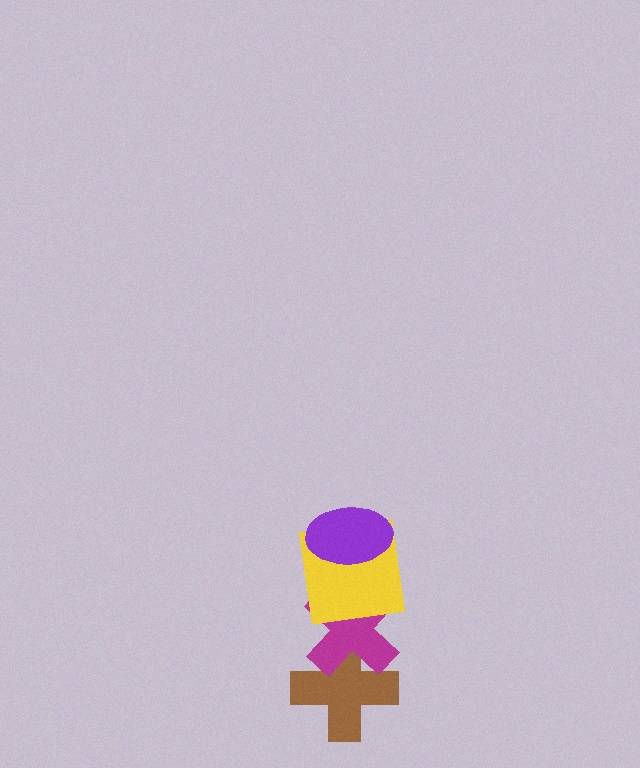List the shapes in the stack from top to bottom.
From top to bottom: the purple ellipse, the yellow square, the magenta cross, the brown cross.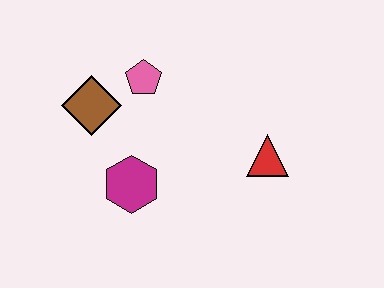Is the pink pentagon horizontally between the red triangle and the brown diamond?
Yes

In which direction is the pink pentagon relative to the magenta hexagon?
The pink pentagon is above the magenta hexagon.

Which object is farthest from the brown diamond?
The red triangle is farthest from the brown diamond.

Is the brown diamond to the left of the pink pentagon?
Yes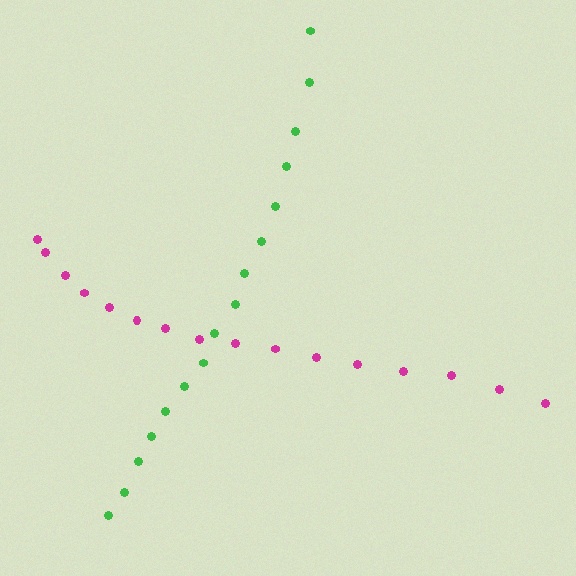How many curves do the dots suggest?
There are 2 distinct paths.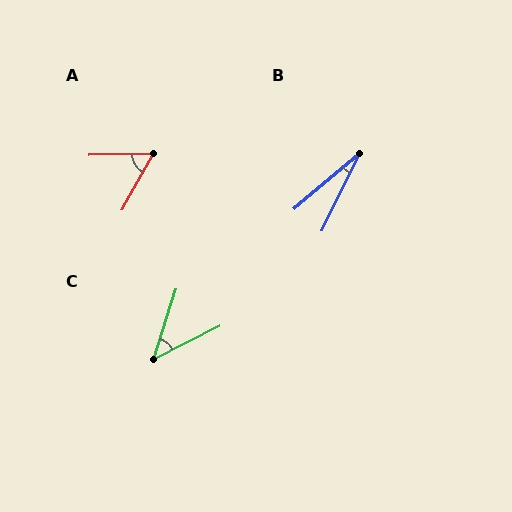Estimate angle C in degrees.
Approximately 46 degrees.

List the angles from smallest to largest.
B (24°), C (46°), A (60°).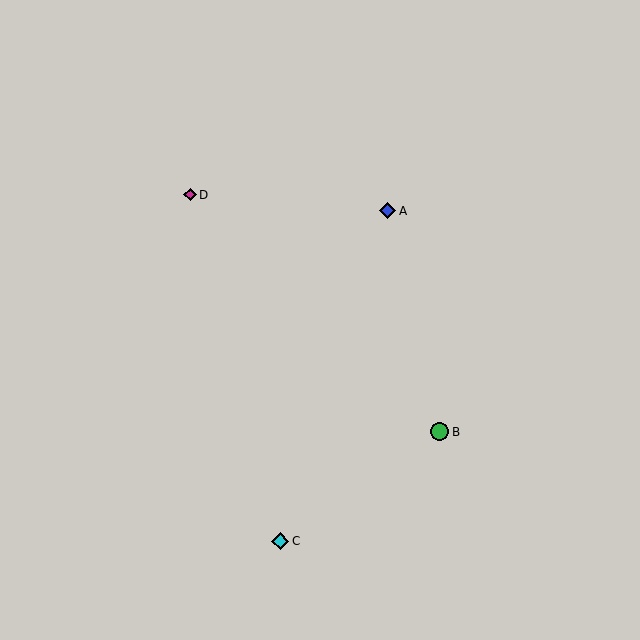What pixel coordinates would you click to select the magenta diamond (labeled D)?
Click at (190, 195) to select the magenta diamond D.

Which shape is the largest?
The green circle (labeled B) is the largest.